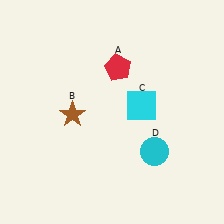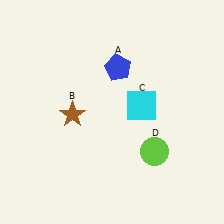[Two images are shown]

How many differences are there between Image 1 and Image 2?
There are 2 differences between the two images.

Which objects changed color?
A changed from red to blue. D changed from cyan to lime.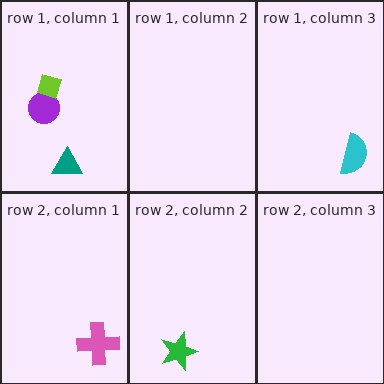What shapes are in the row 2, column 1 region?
The pink cross.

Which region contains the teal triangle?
The row 1, column 1 region.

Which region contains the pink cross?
The row 2, column 1 region.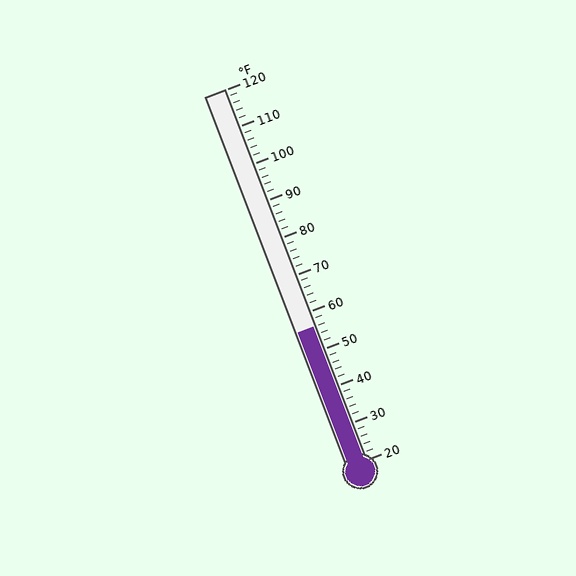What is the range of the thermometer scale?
The thermometer scale ranges from 20°F to 120°F.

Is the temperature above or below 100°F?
The temperature is below 100°F.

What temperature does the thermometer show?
The thermometer shows approximately 56°F.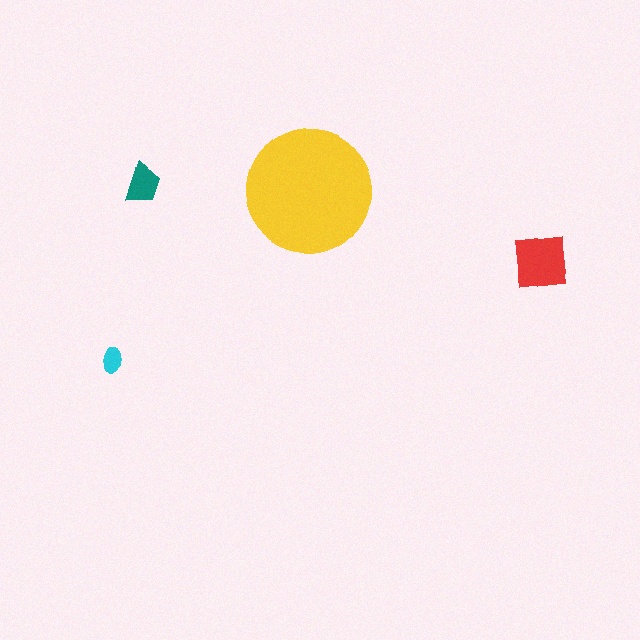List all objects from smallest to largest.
The cyan ellipse, the teal trapezoid, the red square, the yellow circle.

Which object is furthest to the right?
The red square is rightmost.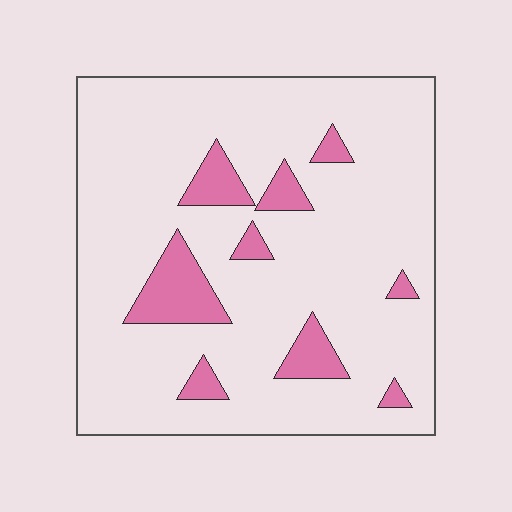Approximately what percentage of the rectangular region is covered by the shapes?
Approximately 15%.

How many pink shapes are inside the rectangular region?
9.